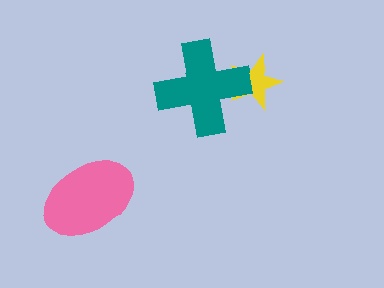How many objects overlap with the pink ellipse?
0 objects overlap with the pink ellipse.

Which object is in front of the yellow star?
The teal cross is in front of the yellow star.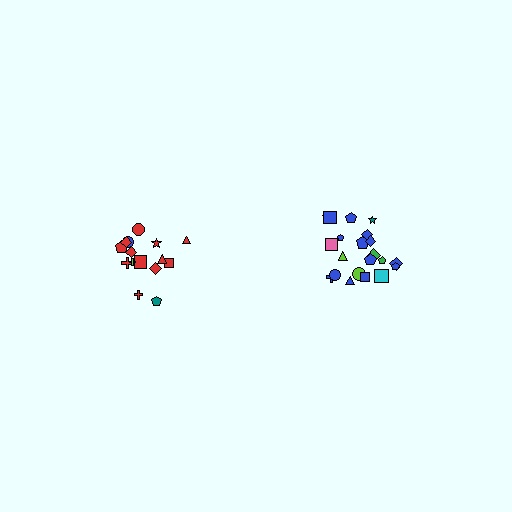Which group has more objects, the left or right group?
The right group.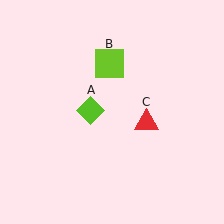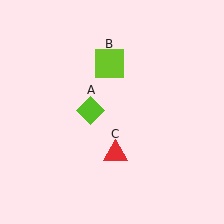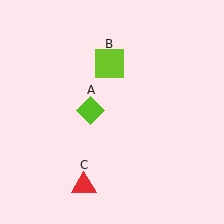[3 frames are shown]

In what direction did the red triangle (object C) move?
The red triangle (object C) moved down and to the left.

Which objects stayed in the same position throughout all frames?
Lime diamond (object A) and lime square (object B) remained stationary.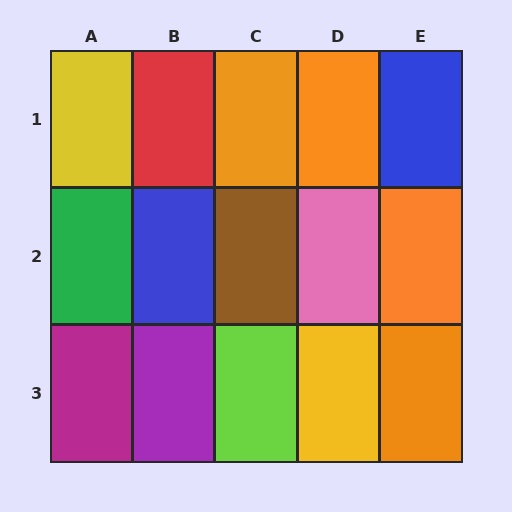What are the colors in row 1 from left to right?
Yellow, red, orange, orange, blue.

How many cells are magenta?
1 cell is magenta.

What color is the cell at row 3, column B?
Purple.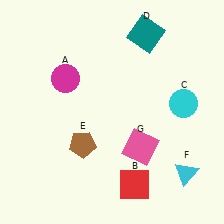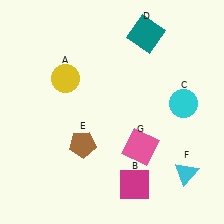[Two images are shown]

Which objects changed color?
A changed from magenta to yellow. B changed from red to magenta.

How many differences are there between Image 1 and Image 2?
There are 2 differences between the two images.